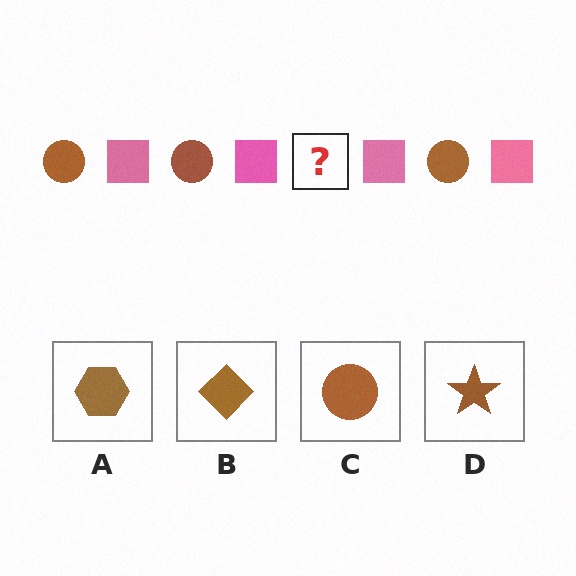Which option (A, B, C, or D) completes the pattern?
C.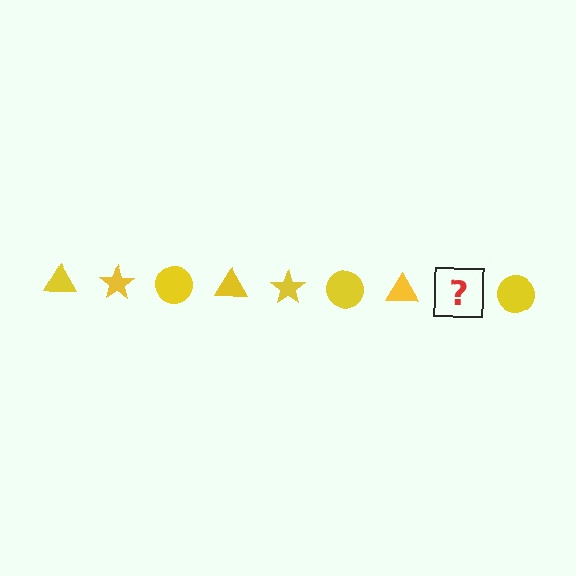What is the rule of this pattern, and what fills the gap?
The rule is that the pattern cycles through triangle, star, circle shapes in yellow. The gap should be filled with a yellow star.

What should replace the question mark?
The question mark should be replaced with a yellow star.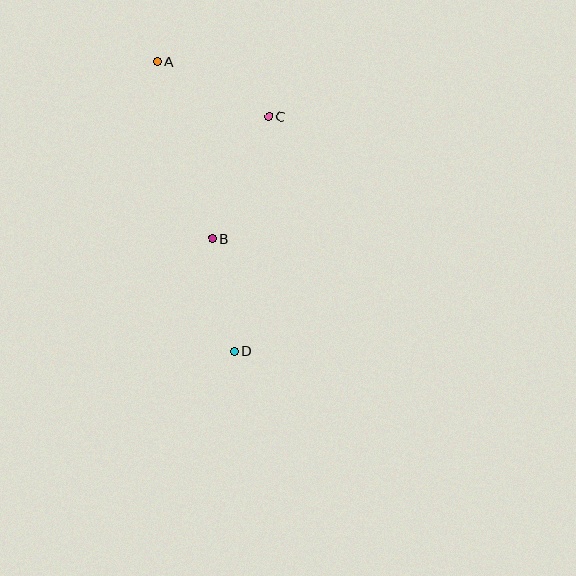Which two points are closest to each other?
Points B and D are closest to each other.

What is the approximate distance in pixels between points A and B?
The distance between A and B is approximately 185 pixels.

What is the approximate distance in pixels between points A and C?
The distance between A and C is approximately 125 pixels.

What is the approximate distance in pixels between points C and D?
The distance between C and D is approximately 237 pixels.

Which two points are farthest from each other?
Points A and D are farthest from each other.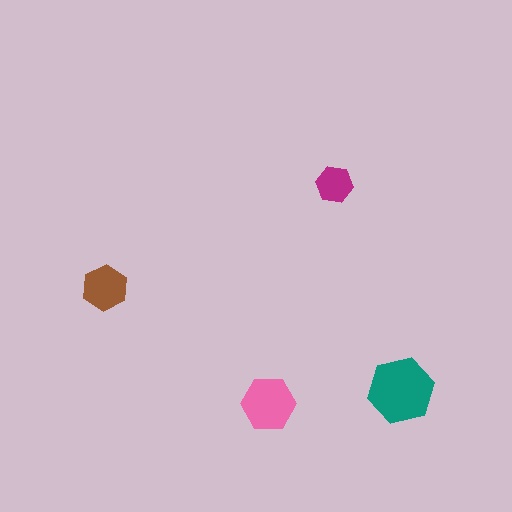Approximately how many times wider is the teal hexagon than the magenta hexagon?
About 2 times wider.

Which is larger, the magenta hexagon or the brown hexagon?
The brown one.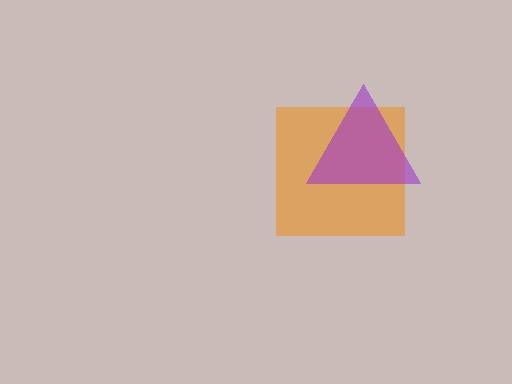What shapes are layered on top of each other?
The layered shapes are: an orange square, a purple triangle.